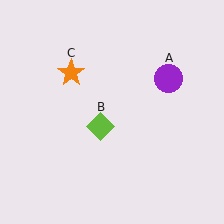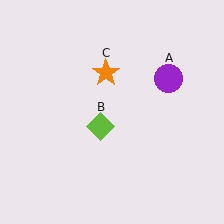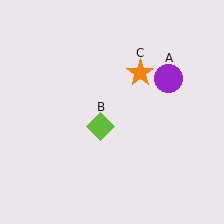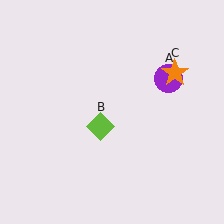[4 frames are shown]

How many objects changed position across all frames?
1 object changed position: orange star (object C).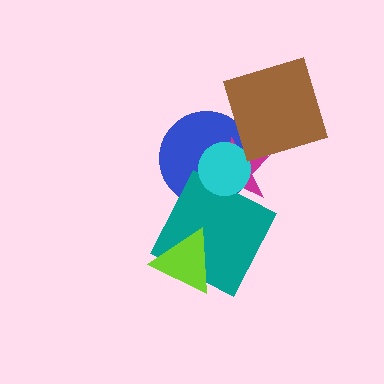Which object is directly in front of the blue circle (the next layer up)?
The magenta star is directly in front of the blue circle.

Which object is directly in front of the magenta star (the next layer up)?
The teal square is directly in front of the magenta star.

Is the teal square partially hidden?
Yes, it is partially covered by another shape.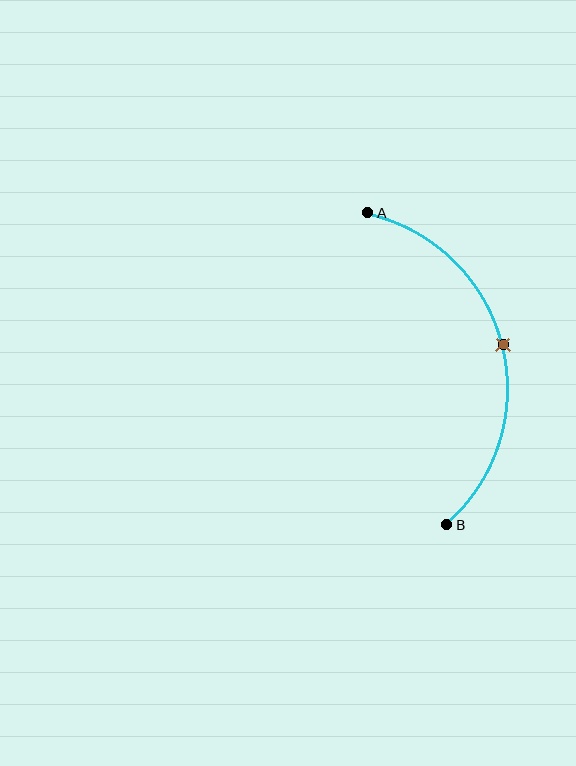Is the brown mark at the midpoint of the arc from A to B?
Yes. The brown mark lies on the arc at equal arc-length from both A and B — it is the arc midpoint.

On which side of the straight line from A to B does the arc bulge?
The arc bulges to the right of the straight line connecting A and B.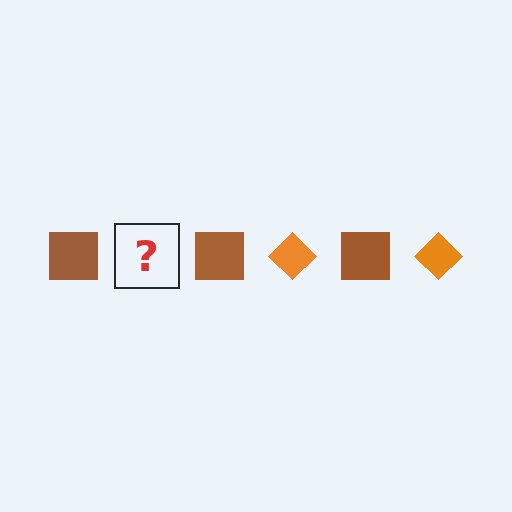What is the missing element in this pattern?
The missing element is an orange diamond.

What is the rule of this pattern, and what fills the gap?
The rule is that the pattern alternates between brown square and orange diamond. The gap should be filled with an orange diamond.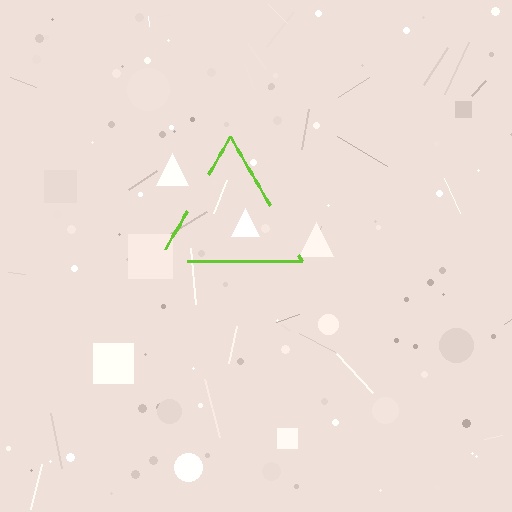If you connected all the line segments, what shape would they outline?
They would outline a triangle.